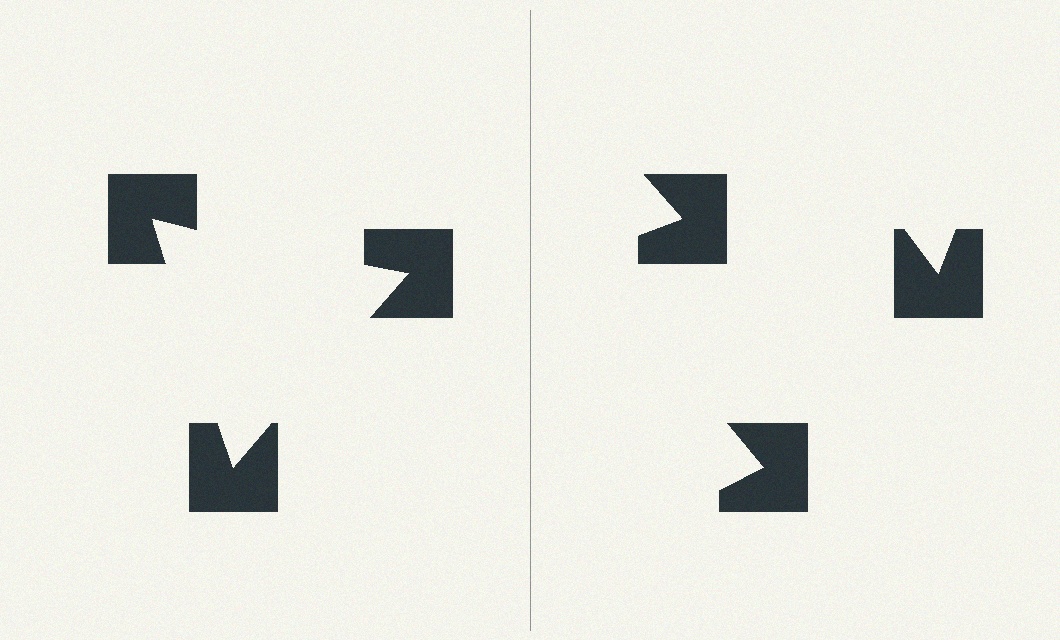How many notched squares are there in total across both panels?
6 — 3 on each side.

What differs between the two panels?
The notched squares are positioned identically on both sides; only the wedge orientations differ. On the left they align to a triangle; on the right they are misaligned.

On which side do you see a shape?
An illusory triangle appears on the left side. On the right side the wedge cuts are rotated, so no coherent shape forms.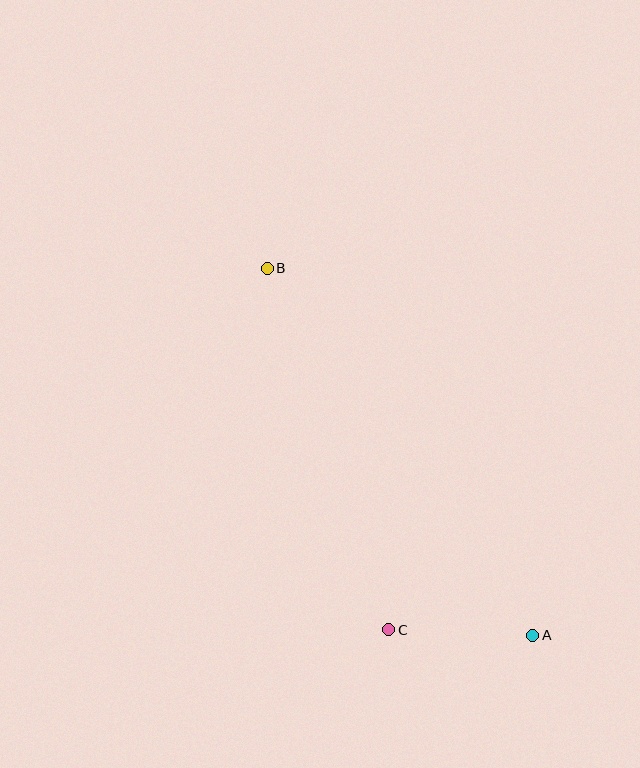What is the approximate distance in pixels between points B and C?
The distance between B and C is approximately 382 pixels.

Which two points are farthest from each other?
Points A and B are farthest from each other.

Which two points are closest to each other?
Points A and C are closest to each other.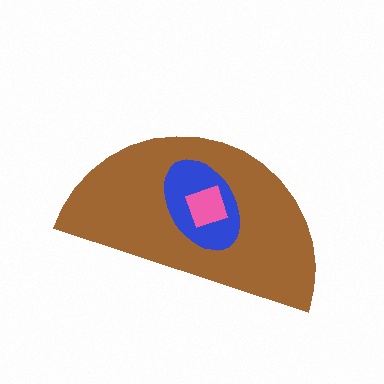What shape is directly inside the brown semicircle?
The blue ellipse.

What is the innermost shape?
The pink diamond.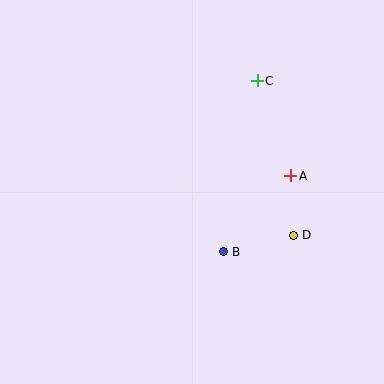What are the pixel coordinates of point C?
Point C is at (257, 81).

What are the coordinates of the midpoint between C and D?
The midpoint between C and D is at (275, 158).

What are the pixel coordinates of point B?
Point B is at (224, 252).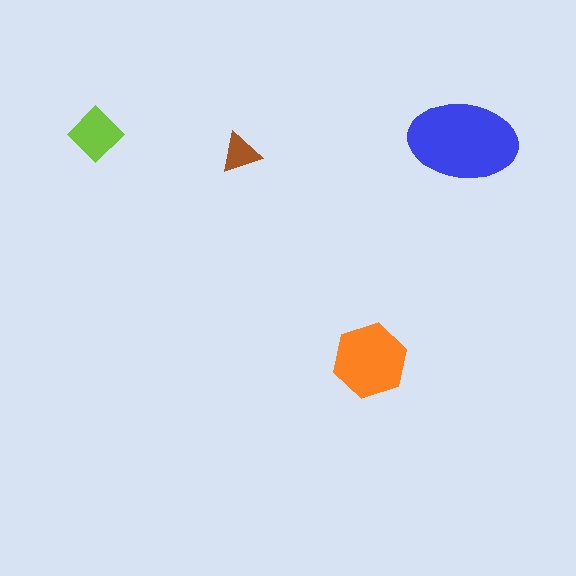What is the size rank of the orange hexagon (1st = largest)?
2nd.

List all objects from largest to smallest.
The blue ellipse, the orange hexagon, the lime diamond, the brown triangle.